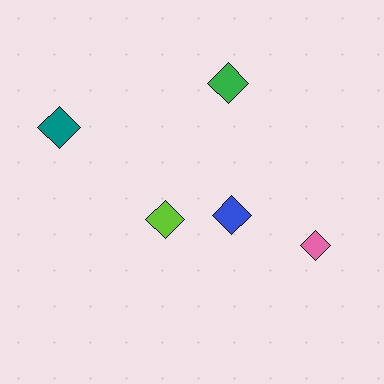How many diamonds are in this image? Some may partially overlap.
There are 5 diamonds.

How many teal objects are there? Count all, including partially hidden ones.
There is 1 teal object.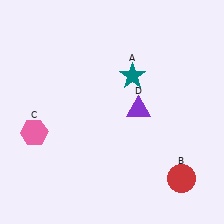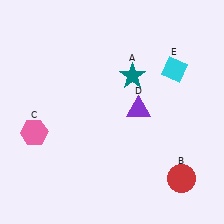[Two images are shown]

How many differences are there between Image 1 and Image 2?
There is 1 difference between the two images.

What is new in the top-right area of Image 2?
A cyan diamond (E) was added in the top-right area of Image 2.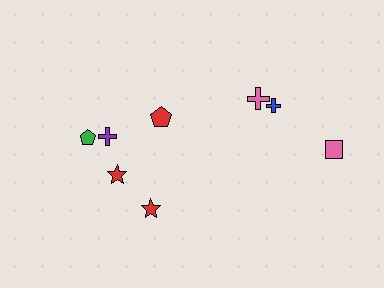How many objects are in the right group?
There are 3 objects.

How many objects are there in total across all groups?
There are 8 objects.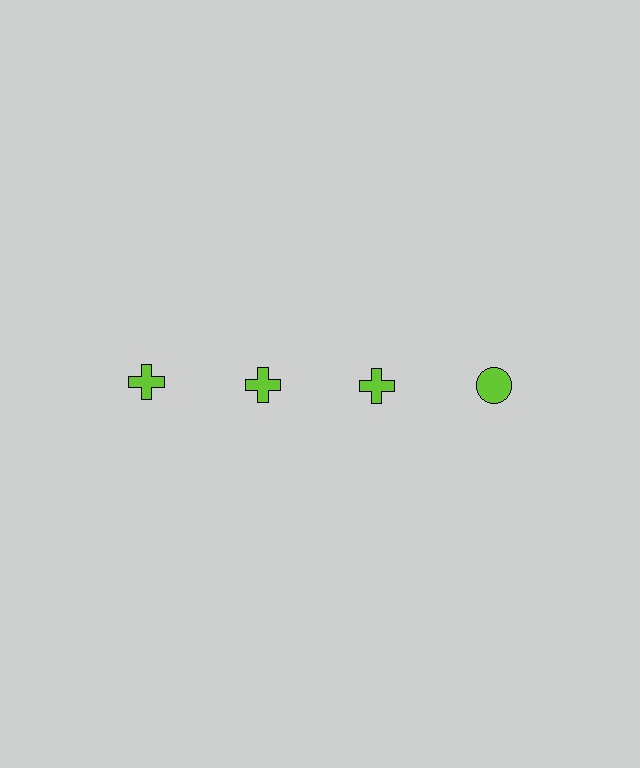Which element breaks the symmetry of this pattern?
The lime circle in the top row, second from right column breaks the symmetry. All other shapes are lime crosses.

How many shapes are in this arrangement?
There are 4 shapes arranged in a grid pattern.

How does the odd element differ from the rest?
It has a different shape: circle instead of cross.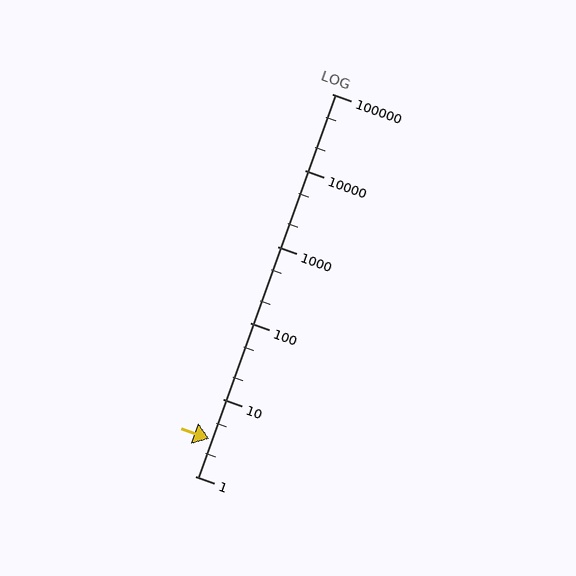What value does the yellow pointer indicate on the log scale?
The pointer indicates approximately 3.1.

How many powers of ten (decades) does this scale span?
The scale spans 5 decades, from 1 to 100000.